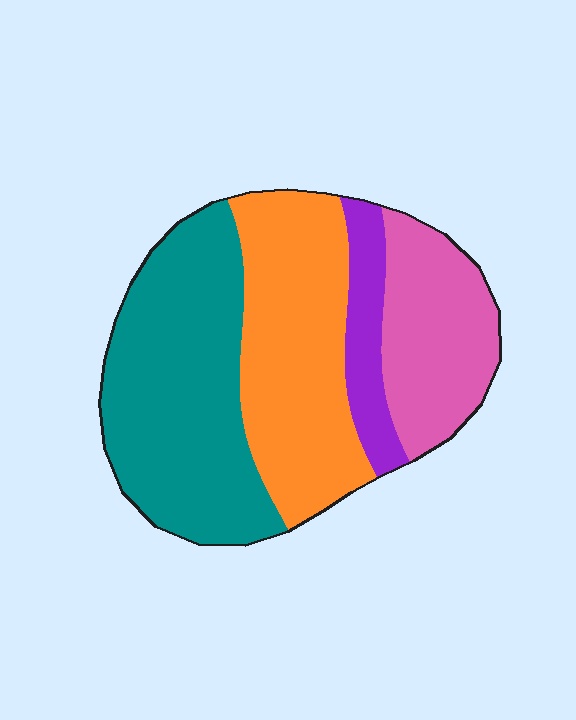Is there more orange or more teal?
Teal.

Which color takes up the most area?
Teal, at roughly 40%.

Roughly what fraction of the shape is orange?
Orange takes up about one third (1/3) of the shape.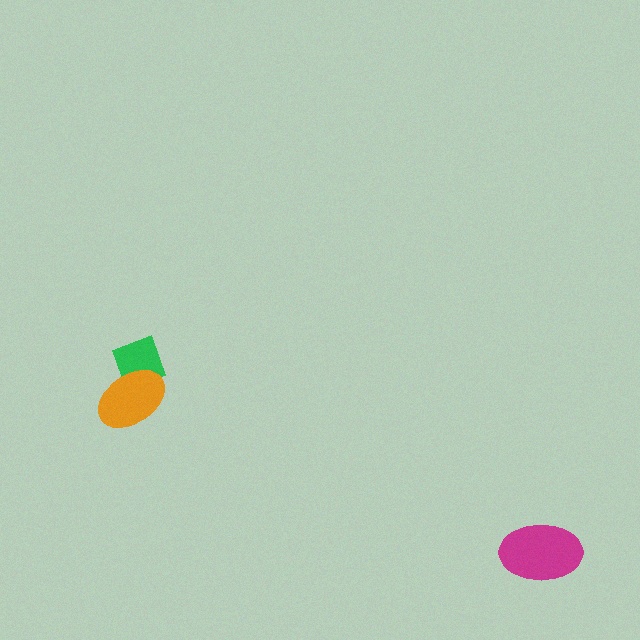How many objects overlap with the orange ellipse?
1 object overlaps with the orange ellipse.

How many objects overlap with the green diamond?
1 object overlaps with the green diamond.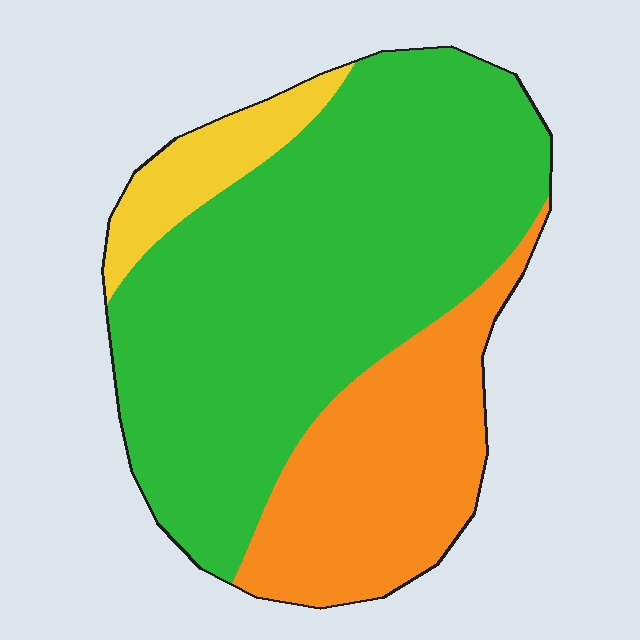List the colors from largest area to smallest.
From largest to smallest: green, orange, yellow.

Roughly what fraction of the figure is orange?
Orange takes up between a sixth and a third of the figure.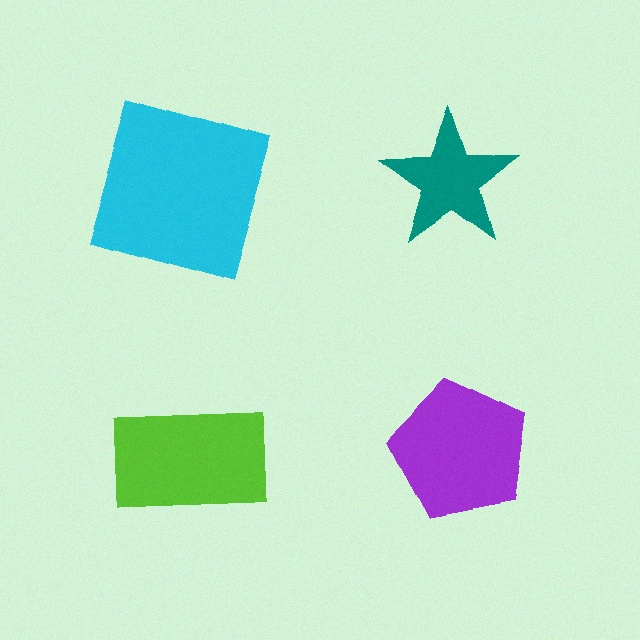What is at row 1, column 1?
A cyan square.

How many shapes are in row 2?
2 shapes.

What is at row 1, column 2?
A teal star.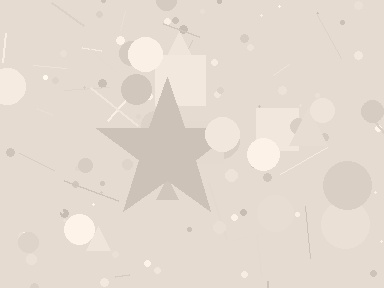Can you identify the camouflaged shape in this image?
The camouflaged shape is a star.